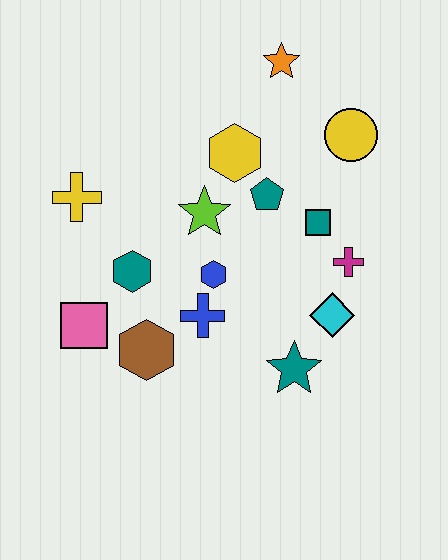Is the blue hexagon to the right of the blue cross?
Yes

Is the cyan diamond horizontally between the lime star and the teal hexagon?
No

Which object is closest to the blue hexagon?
The blue cross is closest to the blue hexagon.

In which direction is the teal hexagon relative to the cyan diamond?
The teal hexagon is to the left of the cyan diamond.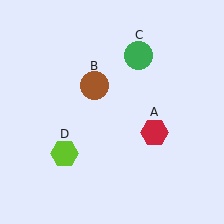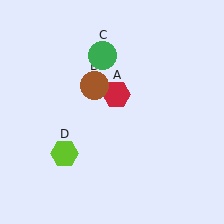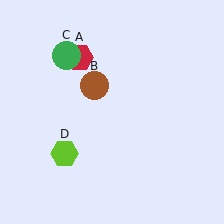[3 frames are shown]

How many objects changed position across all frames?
2 objects changed position: red hexagon (object A), green circle (object C).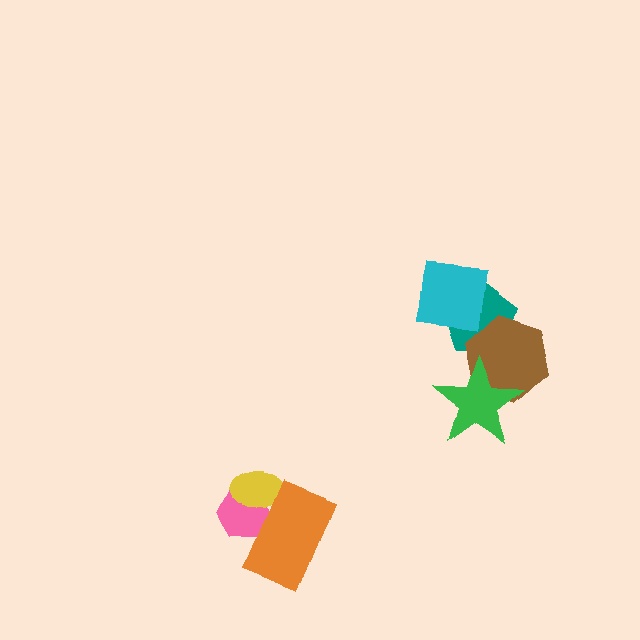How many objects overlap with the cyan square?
1 object overlaps with the cyan square.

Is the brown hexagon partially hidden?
Yes, it is partially covered by another shape.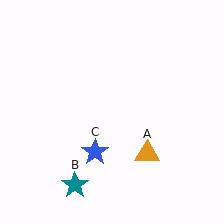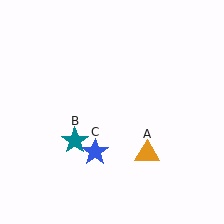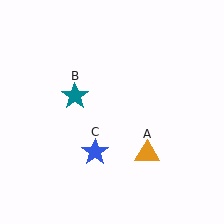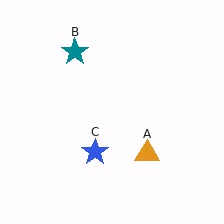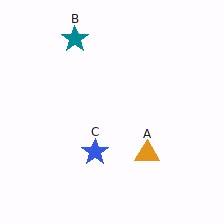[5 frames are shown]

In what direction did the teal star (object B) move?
The teal star (object B) moved up.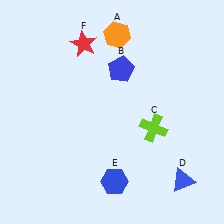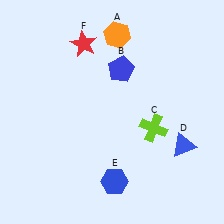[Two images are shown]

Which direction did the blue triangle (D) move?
The blue triangle (D) moved up.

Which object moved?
The blue triangle (D) moved up.